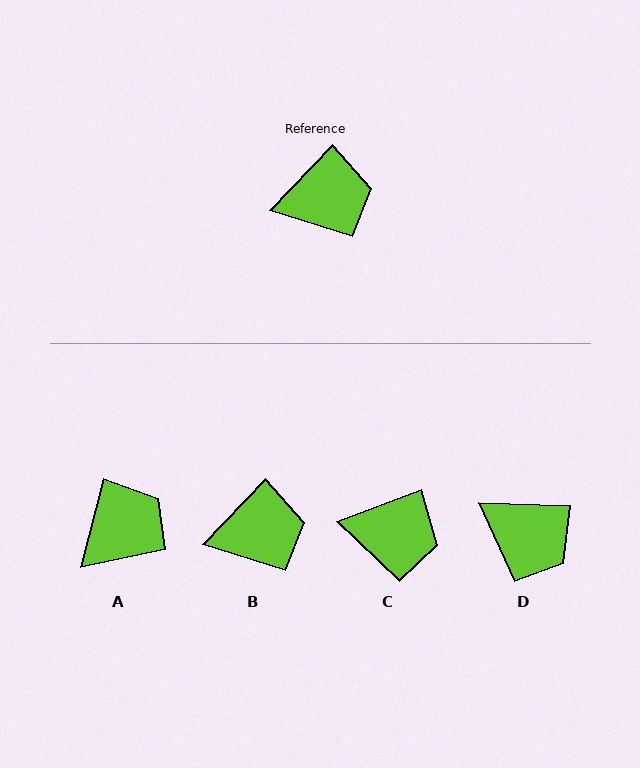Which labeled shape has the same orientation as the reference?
B.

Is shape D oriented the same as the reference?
No, it is off by about 49 degrees.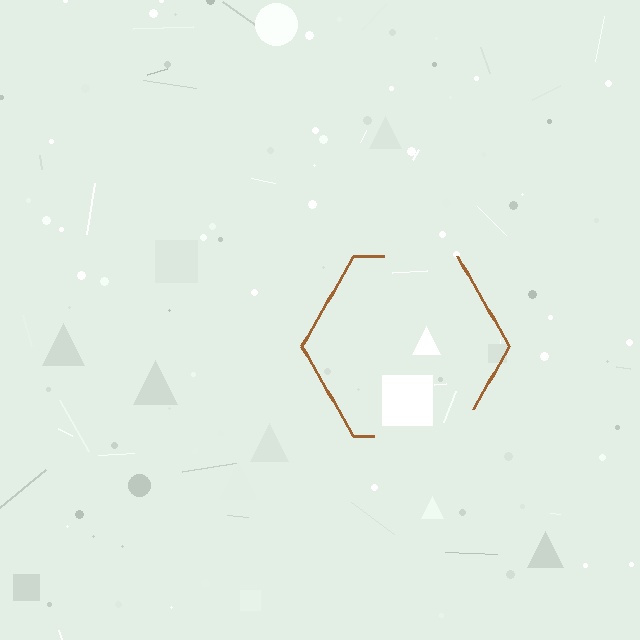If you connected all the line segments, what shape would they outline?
They would outline a hexagon.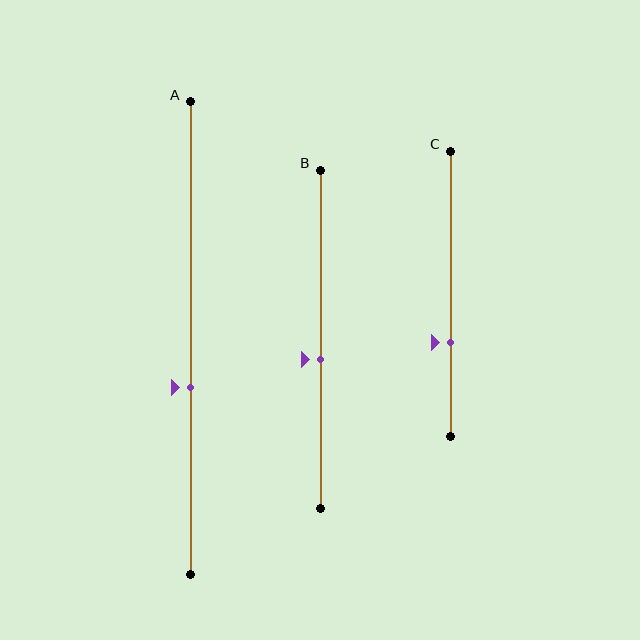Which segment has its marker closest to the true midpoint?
Segment B has its marker closest to the true midpoint.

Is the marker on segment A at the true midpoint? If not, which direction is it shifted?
No, the marker on segment A is shifted downward by about 10% of the segment length.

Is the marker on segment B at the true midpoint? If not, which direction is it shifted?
No, the marker on segment B is shifted downward by about 6% of the segment length.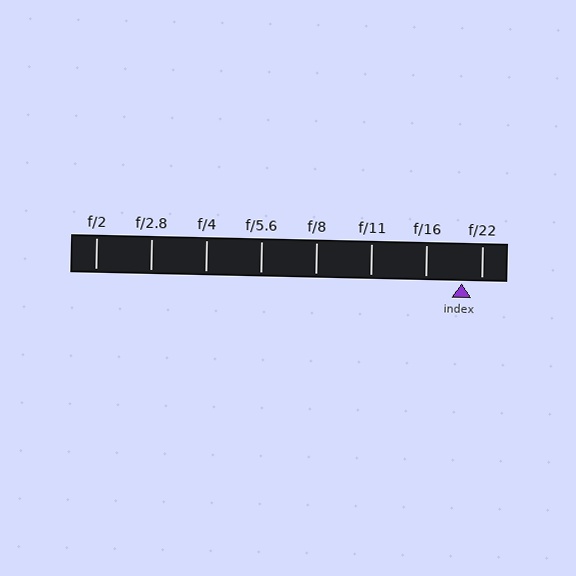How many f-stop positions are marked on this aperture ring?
There are 8 f-stop positions marked.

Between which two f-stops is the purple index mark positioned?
The index mark is between f/16 and f/22.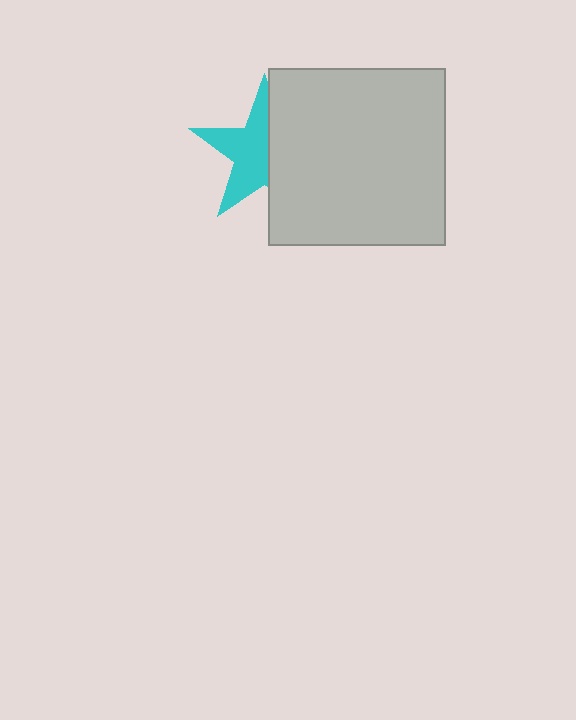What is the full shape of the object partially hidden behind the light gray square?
The partially hidden object is a cyan star.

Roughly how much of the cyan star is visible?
About half of it is visible (roughly 55%).